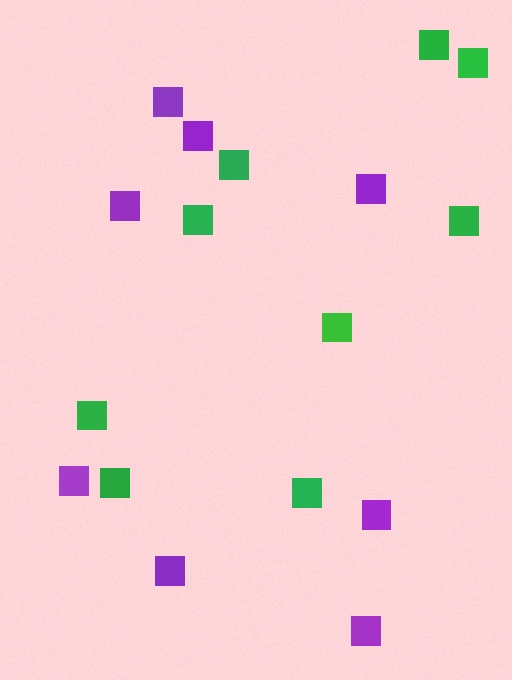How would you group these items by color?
There are 2 groups: one group of green squares (9) and one group of purple squares (8).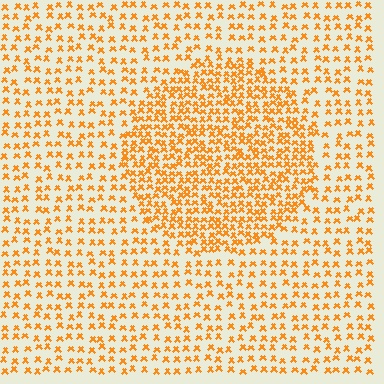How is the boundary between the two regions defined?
The boundary is defined by a change in element density (approximately 2.0x ratio). All elements are the same color, size, and shape.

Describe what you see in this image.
The image contains small orange elements arranged at two different densities. A circle-shaped region is visible where the elements are more densely packed than the surrounding area.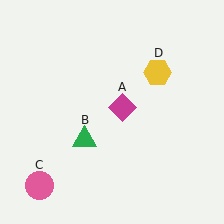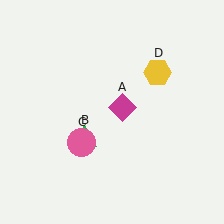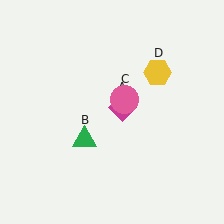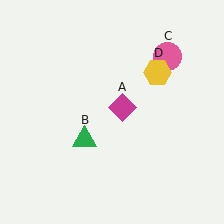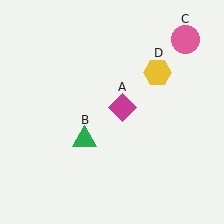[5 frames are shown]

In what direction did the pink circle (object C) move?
The pink circle (object C) moved up and to the right.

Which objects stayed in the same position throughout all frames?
Magenta diamond (object A) and green triangle (object B) and yellow hexagon (object D) remained stationary.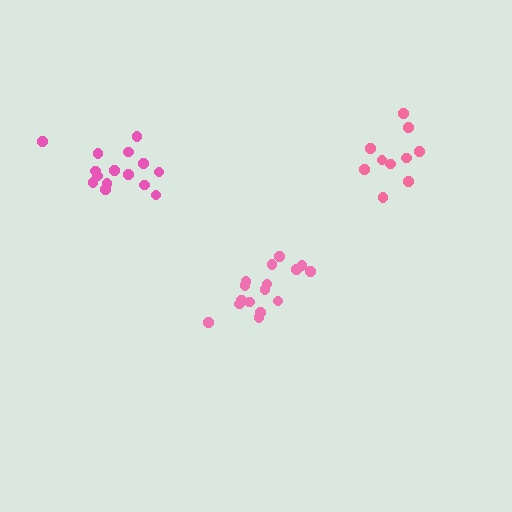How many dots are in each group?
Group 1: 16 dots, Group 2: 15 dots, Group 3: 11 dots (42 total).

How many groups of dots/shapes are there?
There are 3 groups.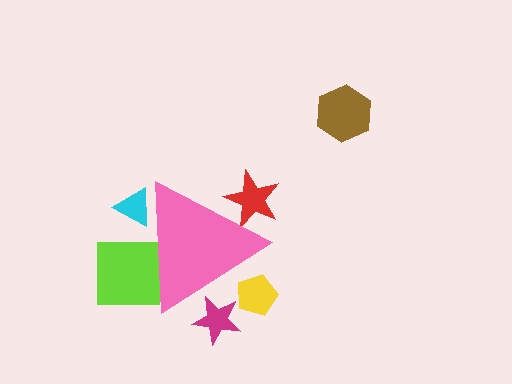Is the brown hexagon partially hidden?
No, the brown hexagon is fully visible.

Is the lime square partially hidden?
Yes, the lime square is partially hidden behind the pink triangle.